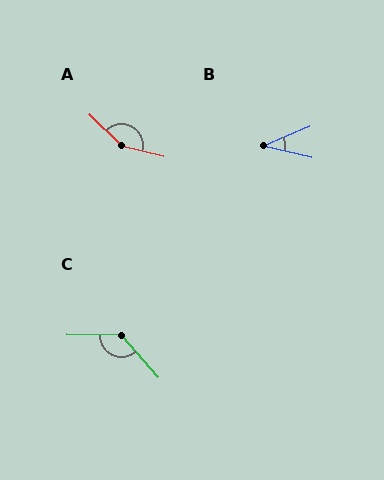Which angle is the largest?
A, at approximately 150 degrees.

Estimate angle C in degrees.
Approximately 132 degrees.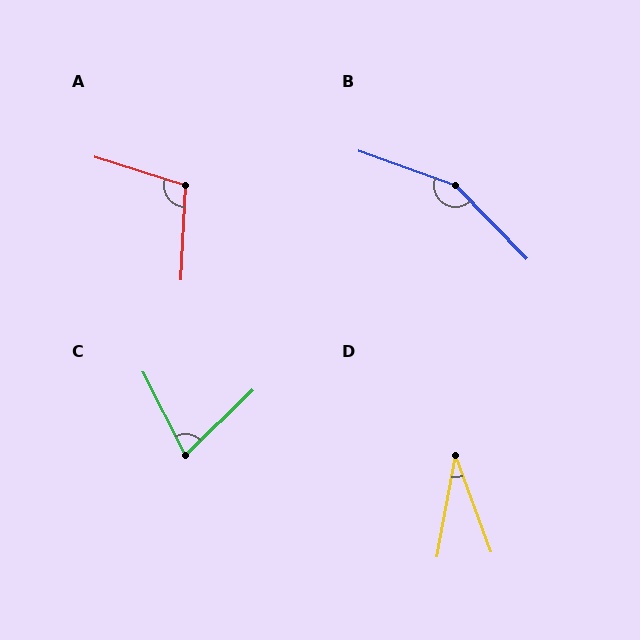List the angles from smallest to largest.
D (30°), C (73°), A (105°), B (154°).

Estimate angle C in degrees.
Approximately 73 degrees.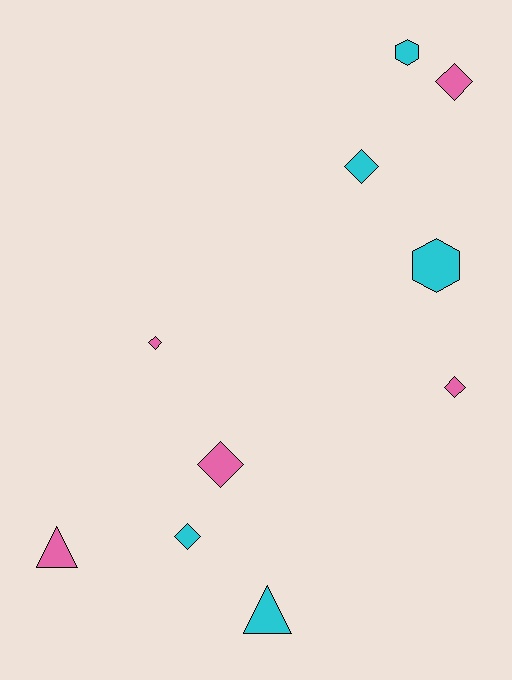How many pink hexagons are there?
There are no pink hexagons.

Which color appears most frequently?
Pink, with 5 objects.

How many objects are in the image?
There are 10 objects.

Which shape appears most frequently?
Diamond, with 6 objects.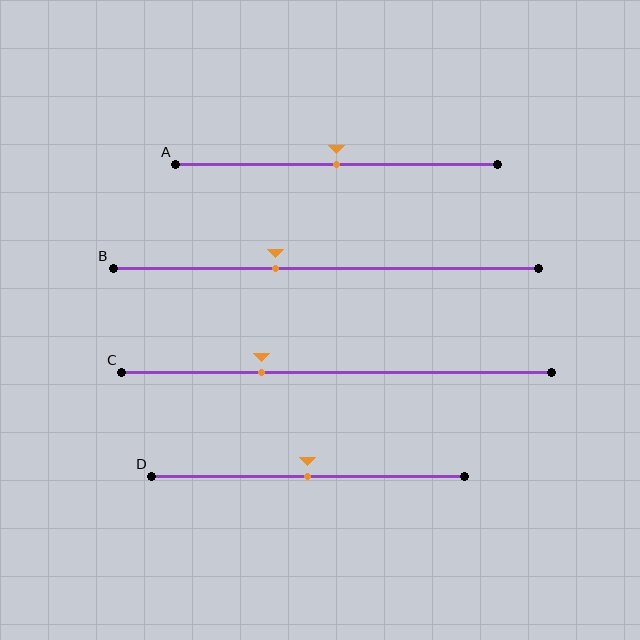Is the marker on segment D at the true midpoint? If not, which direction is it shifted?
Yes, the marker on segment D is at the true midpoint.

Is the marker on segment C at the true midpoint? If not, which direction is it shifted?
No, the marker on segment C is shifted to the left by about 17% of the segment length.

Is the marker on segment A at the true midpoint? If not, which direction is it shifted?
Yes, the marker on segment A is at the true midpoint.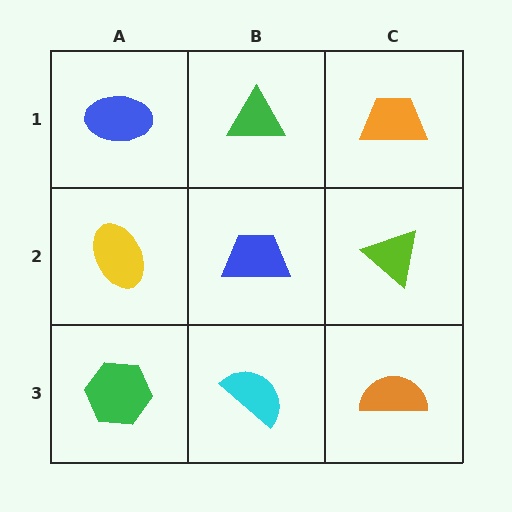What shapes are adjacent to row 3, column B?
A blue trapezoid (row 2, column B), a green hexagon (row 3, column A), an orange semicircle (row 3, column C).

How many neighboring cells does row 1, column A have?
2.